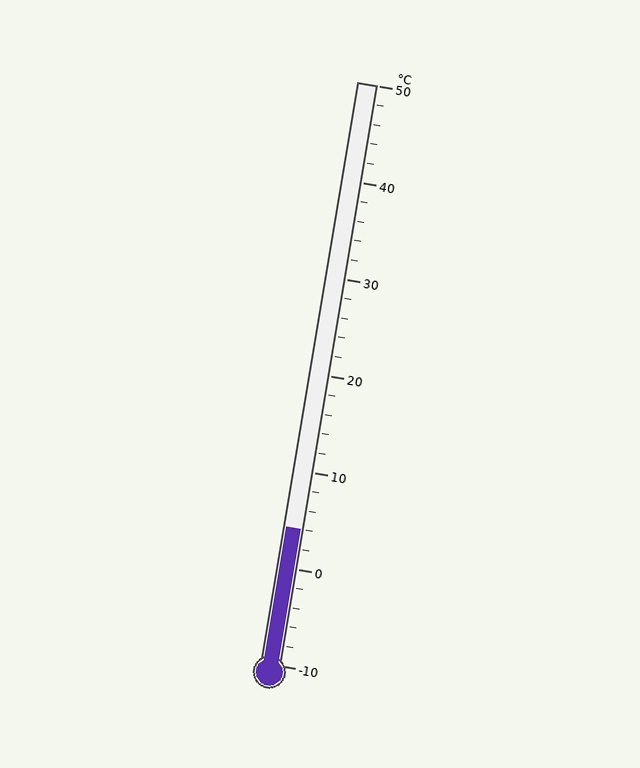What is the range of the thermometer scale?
The thermometer scale ranges from -10°C to 50°C.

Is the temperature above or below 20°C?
The temperature is below 20°C.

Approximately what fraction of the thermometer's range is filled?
The thermometer is filled to approximately 25% of its range.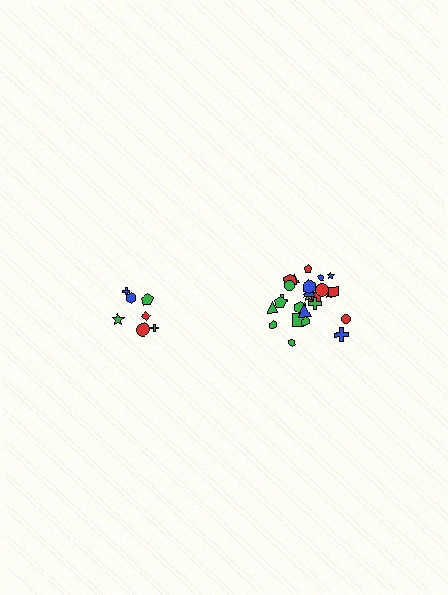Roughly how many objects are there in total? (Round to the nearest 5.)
Roughly 30 objects in total.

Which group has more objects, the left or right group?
The right group.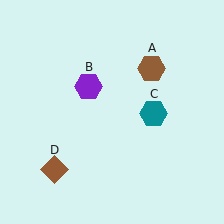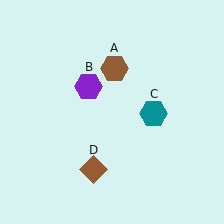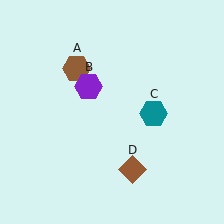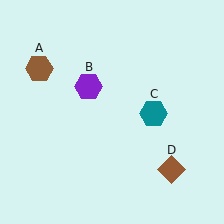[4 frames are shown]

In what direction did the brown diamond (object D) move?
The brown diamond (object D) moved right.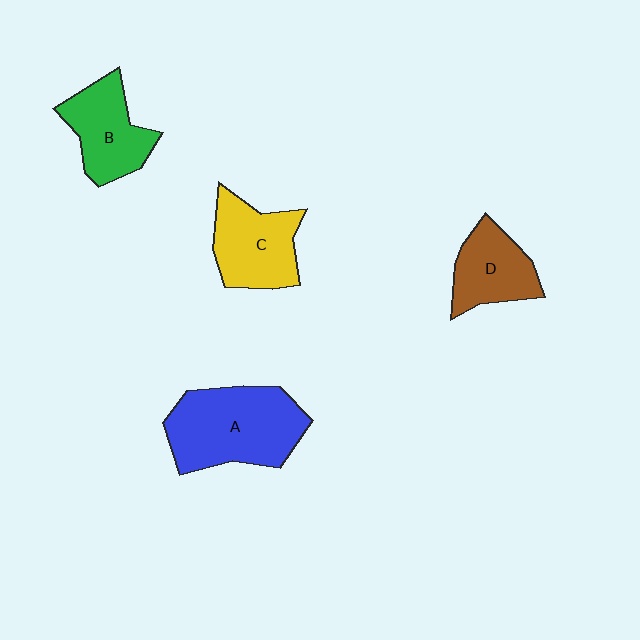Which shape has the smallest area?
Shape D (brown).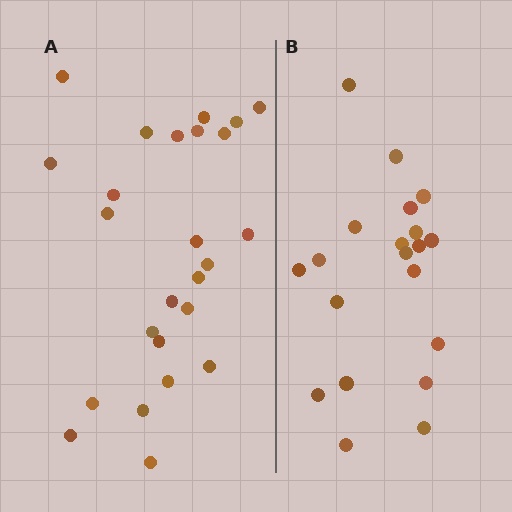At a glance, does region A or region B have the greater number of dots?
Region A (the left region) has more dots.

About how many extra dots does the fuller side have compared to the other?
Region A has about 5 more dots than region B.